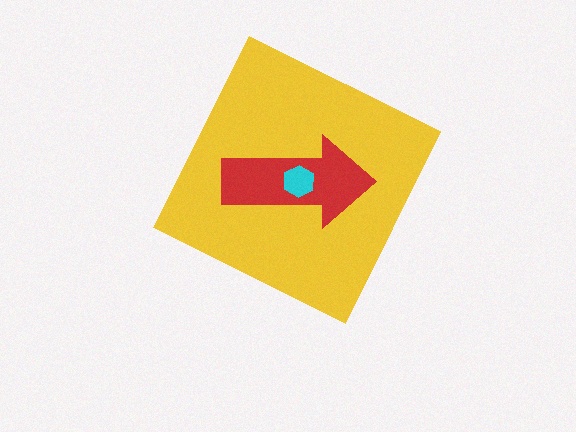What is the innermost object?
The cyan hexagon.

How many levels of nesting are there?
3.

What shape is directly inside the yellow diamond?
The red arrow.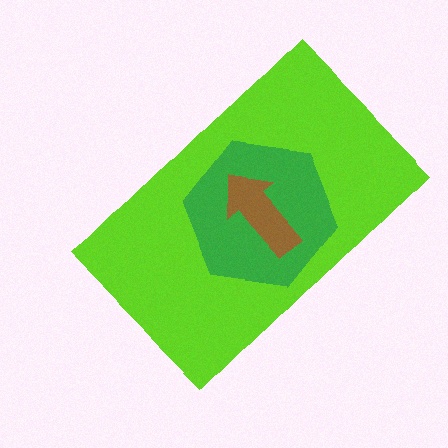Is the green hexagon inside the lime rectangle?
Yes.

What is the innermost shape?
The brown arrow.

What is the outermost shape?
The lime rectangle.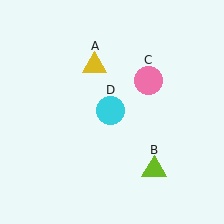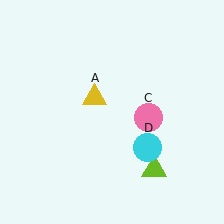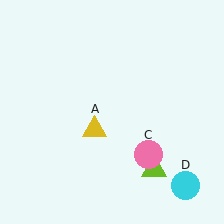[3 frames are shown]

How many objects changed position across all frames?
3 objects changed position: yellow triangle (object A), pink circle (object C), cyan circle (object D).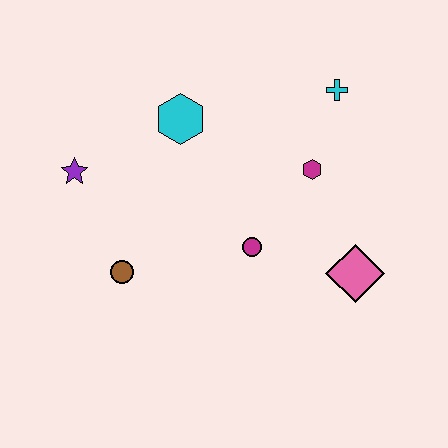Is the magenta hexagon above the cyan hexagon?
No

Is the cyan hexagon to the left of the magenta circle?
Yes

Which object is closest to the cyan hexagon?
The purple star is closest to the cyan hexagon.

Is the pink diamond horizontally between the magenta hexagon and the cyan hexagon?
No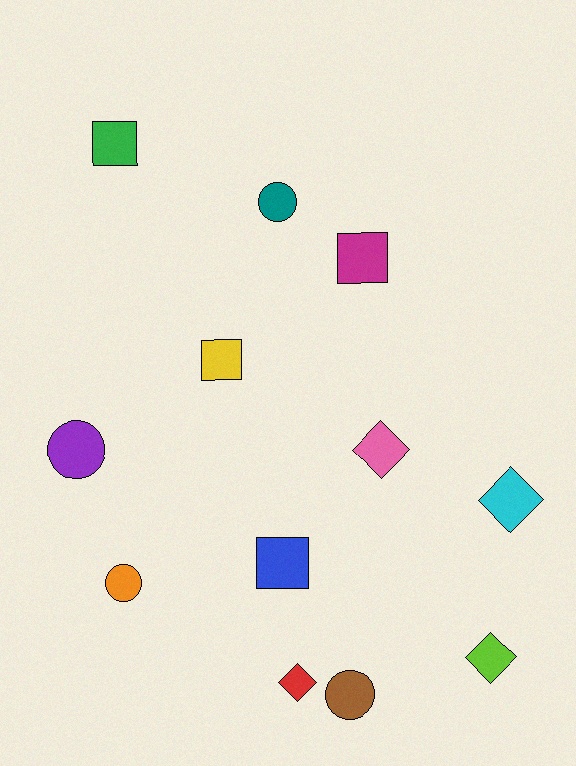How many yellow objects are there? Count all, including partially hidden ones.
There is 1 yellow object.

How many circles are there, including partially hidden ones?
There are 4 circles.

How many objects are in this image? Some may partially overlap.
There are 12 objects.